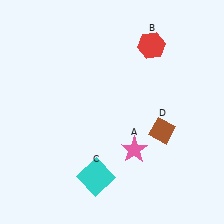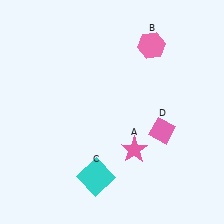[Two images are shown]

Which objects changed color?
B changed from red to pink. D changed from brown to pink.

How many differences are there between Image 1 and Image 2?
There are 2 differences between the two images.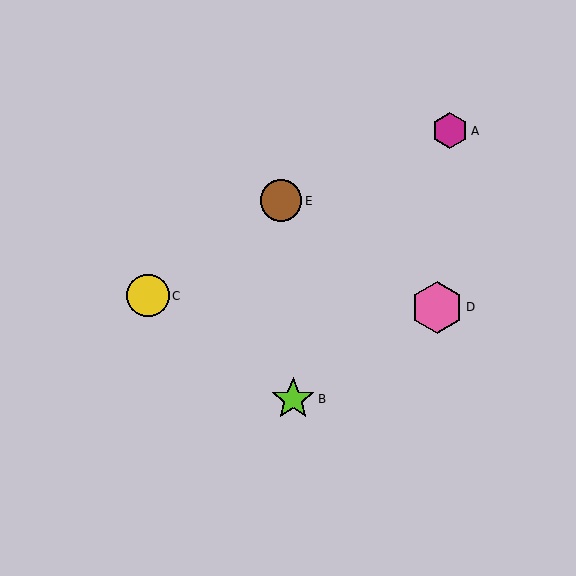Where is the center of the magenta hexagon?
The center of the magenta hexagon is at (450, 131).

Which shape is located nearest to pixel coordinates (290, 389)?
The lime star (labeled B) at (293, 399) is nearest to that location.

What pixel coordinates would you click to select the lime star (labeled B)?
Click at (293, 399) to select the lime star B.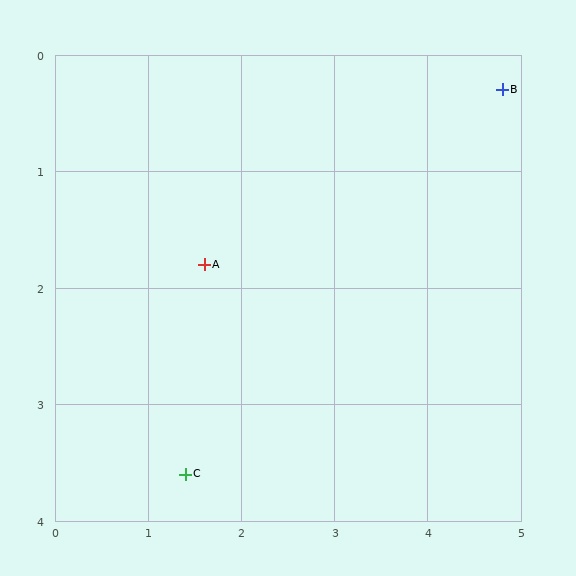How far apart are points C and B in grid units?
Points C and B are about 4.7 grid units apart.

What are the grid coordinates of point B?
Point B is at approximately (4.8, 0.3).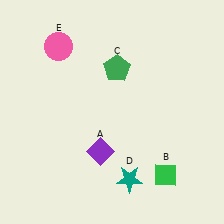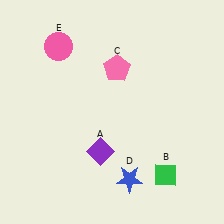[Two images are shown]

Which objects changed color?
C changed from green to pink. D changed from teal to blue.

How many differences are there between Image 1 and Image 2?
There are 2 differences between the two images.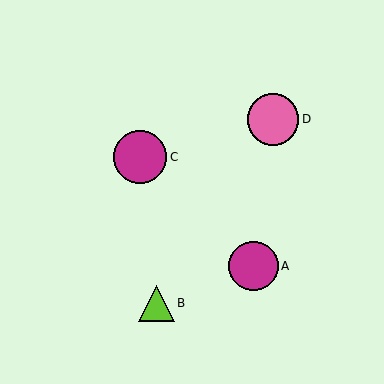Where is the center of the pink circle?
The center of the pink circle is at (273, 119).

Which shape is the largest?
The magenta circle (labeled C) is the largest.